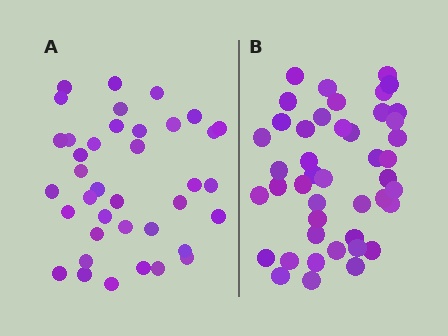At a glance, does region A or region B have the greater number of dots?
Region B (the right region) has more dots.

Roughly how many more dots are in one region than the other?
Region B has about 6 more dots than region A.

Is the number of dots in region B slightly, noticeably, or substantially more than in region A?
Region B has only slightly more — the two regions are fairly close. The ratio is roughly 1.2 to 1.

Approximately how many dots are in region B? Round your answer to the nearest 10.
About 40 dots. (The exact count is 44, which rounds to 40.)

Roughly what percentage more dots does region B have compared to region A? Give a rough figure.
About 15% more.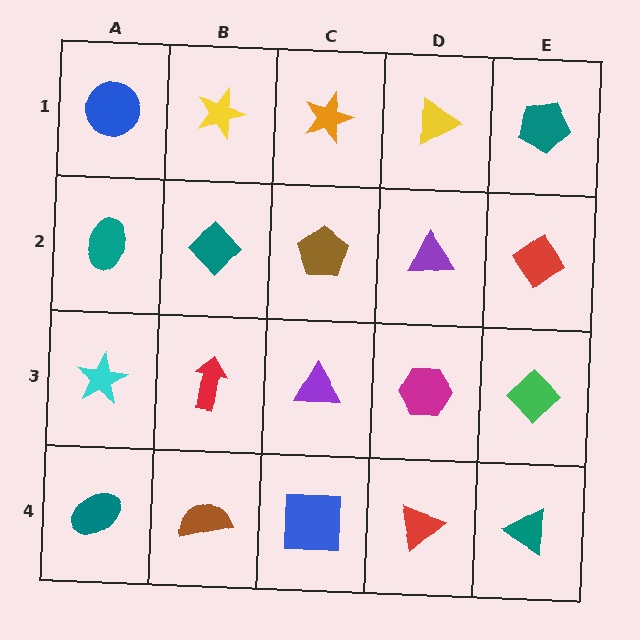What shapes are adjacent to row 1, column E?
A red diamond (row 2, column E), a yellow triangle (row 1, column D).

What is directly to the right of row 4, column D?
A teal triangle.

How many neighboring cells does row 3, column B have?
4.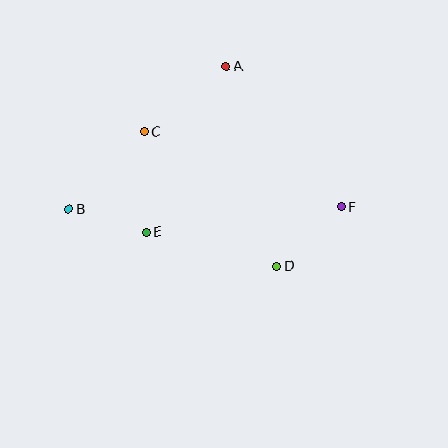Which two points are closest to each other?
Points B and E are closest to each other.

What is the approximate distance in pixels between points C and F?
The distance between C and F is approximately 211 pixels.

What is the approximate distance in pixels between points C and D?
The distance between C and D is approximately 189 pixels.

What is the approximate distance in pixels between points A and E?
The distance between A and E is approximately 184 pixels.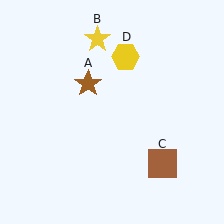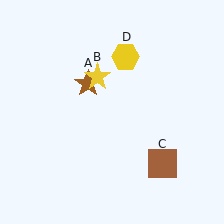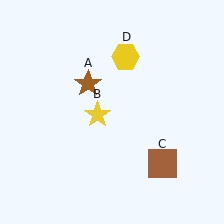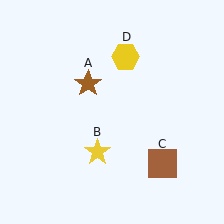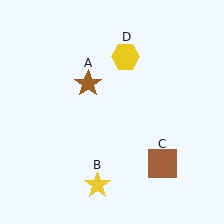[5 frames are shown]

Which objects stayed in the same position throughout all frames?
Brown star (object A) and brown square (object C) and yellow hexagon (object D) remained stationary.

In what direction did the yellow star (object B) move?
The yellow star (object B) moved down.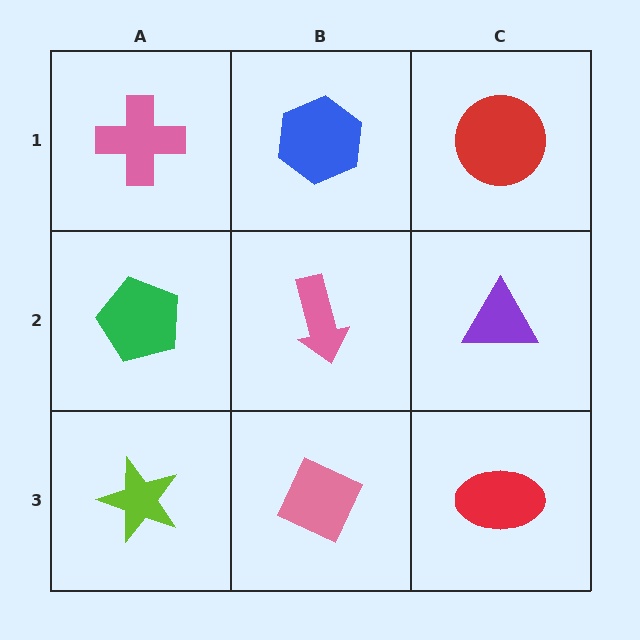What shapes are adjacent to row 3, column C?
A purple triangle (row 2, column C), a pink diamond (row 3, column B).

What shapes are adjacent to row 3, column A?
A green pentagon (row 2, column A), a pink diamond (row 3, column B).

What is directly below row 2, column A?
A lime star.